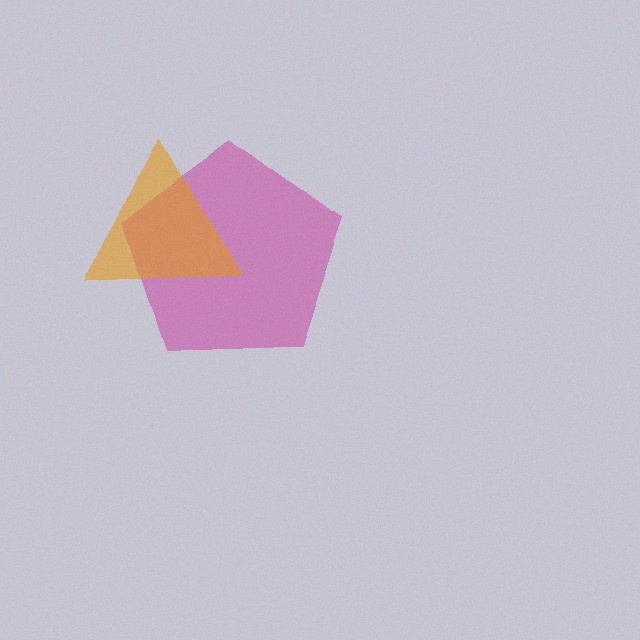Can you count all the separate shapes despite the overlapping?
Yes, there are 2 separate shapes.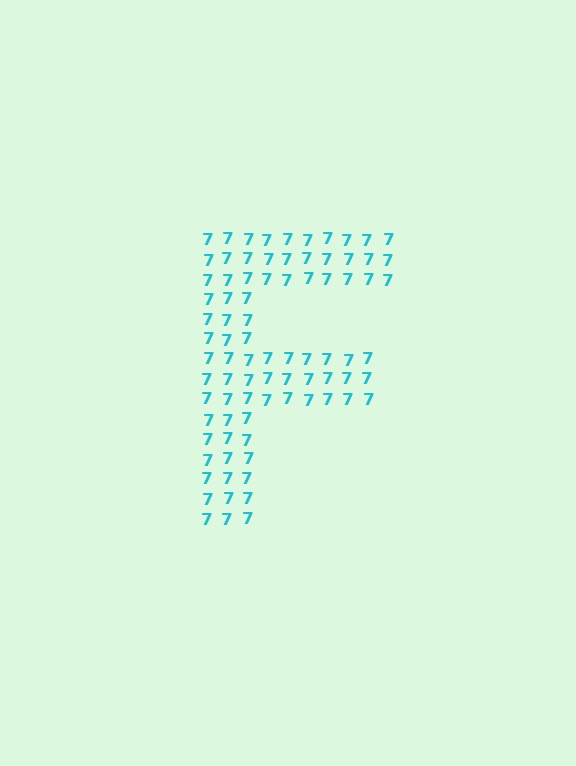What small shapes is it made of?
It is made of small digit 7's.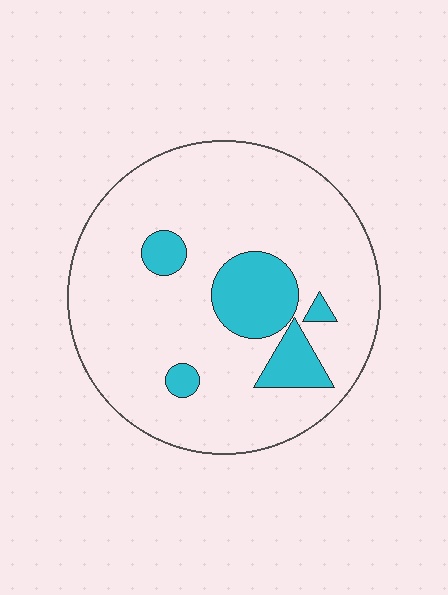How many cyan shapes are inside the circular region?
5.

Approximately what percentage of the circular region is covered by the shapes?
Approximately 15%.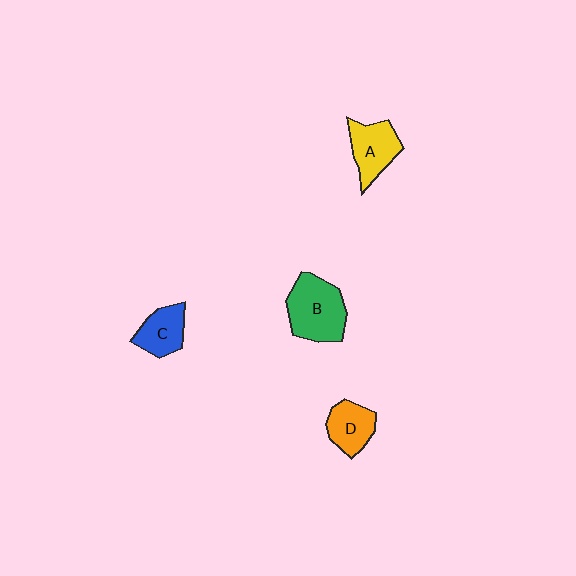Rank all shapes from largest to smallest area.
From largest to smallest: B (green), A (yellow), D (orange), C (blue).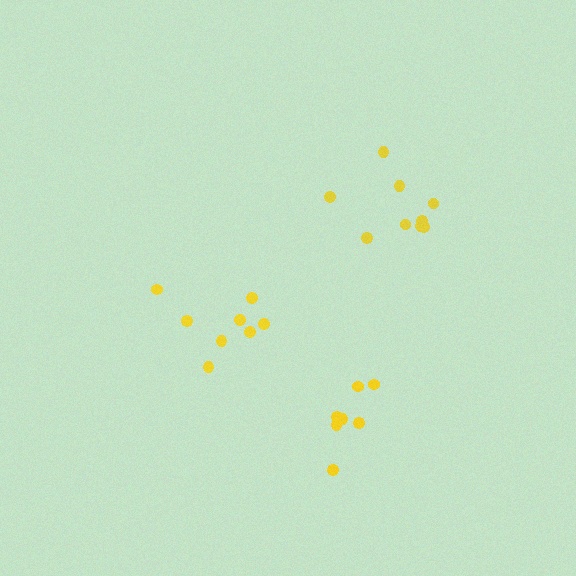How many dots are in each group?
Group 1: 8 dots, Group 2: 9 dots, Group 3: 7 dots (24 total).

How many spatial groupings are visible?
There are 3 spatial groupings.